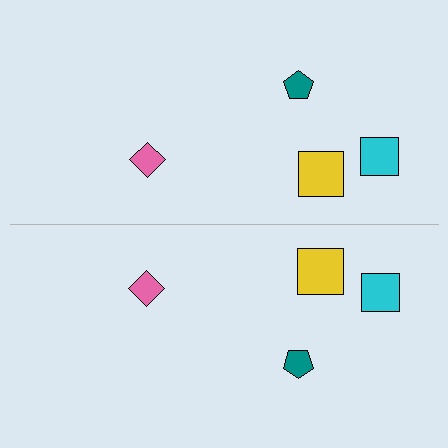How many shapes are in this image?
There are 8 shapes in this image.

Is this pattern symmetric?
Yes, this pattern has bilateral (reflection) symmetry.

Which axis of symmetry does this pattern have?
The pattern has a horizontal axis of symmetry running through the center of the image.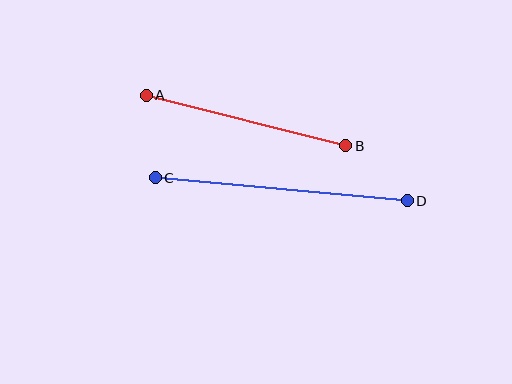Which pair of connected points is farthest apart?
Points C and D are farthest apart.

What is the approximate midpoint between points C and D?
The midpoint is at approximately (281, 189) pixels.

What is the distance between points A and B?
The distance is approximately 206 pixels.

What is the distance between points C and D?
The distance is approximately 253 pixels.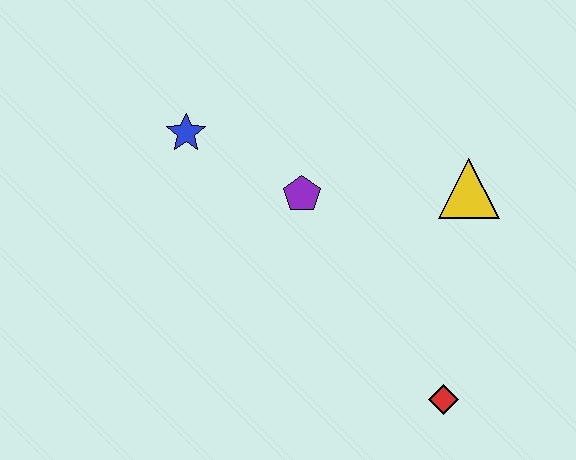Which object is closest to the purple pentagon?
The blue star is closest to the purple pentagon.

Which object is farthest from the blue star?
The red diamond is farthest from the blue star.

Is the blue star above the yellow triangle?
Yes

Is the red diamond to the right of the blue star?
Yes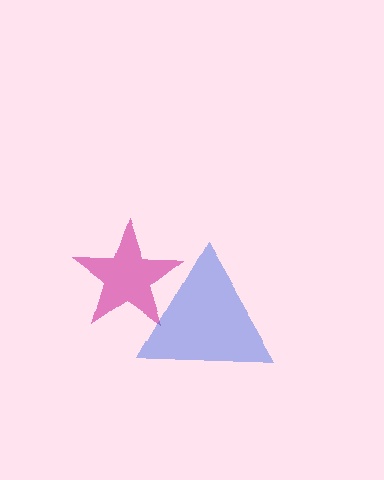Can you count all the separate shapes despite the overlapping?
Yes, there are 2 separate shapes.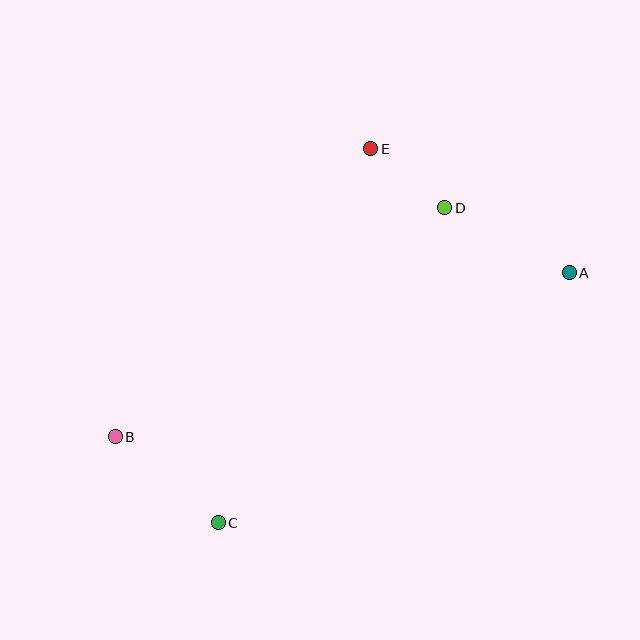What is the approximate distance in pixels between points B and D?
The distance between B and D is approximately 402 pixels.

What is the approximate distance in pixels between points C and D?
The distance between C and D is approximately 388 pixels.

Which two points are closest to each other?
Points D and E are closest to each other.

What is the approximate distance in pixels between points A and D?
The distance between A and D is approximately 140 pixels.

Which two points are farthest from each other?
Points A and B are farthest from each other.